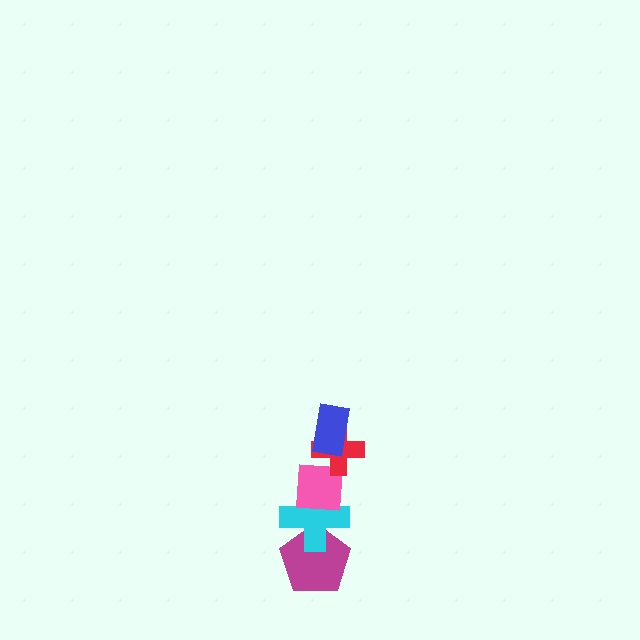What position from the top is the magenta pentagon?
The magenta pentagon is 5th from the top.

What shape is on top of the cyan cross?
The pink square is on top of the cyan cross.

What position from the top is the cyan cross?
The cyan cross is 4th from the top.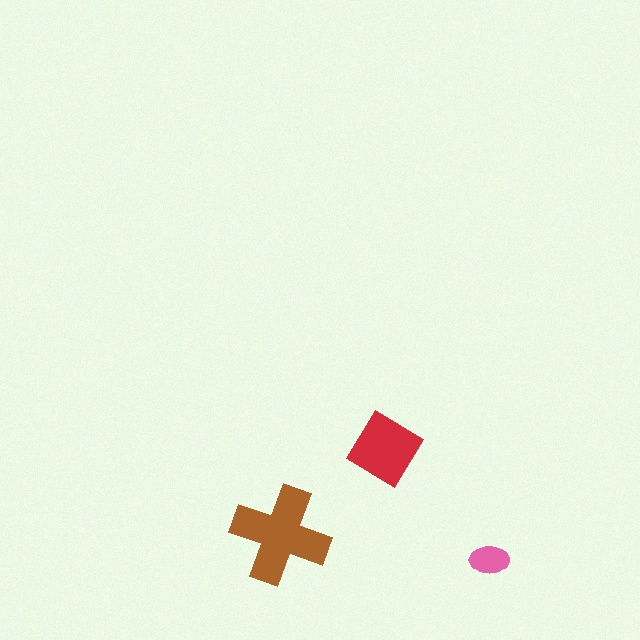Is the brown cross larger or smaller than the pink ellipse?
Larger.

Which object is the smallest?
The pink ellipse.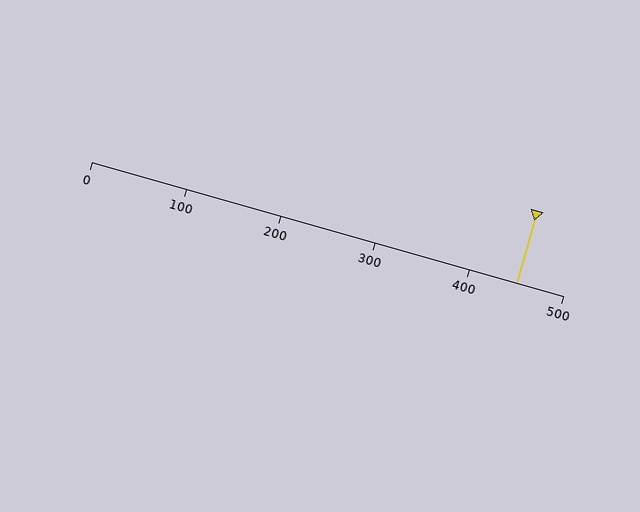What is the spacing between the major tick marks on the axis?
The major ticks are spaced 100 apart.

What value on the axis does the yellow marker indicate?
The marker indicates approximately 450.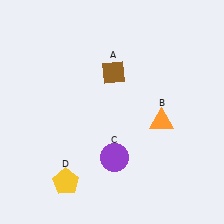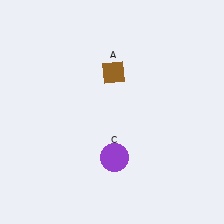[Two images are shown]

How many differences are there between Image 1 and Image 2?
There are 2 differences between the two images.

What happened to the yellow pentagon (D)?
The yellow pentagon (D) was removed in Image 2. It was in the bottom-left area of Image 1.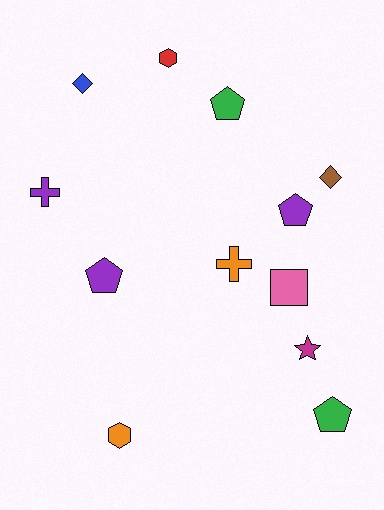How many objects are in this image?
There are 12 objects.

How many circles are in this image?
There are no circles.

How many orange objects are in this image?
There are 2 orange objects.